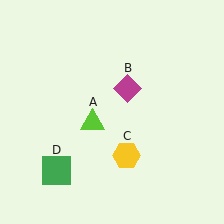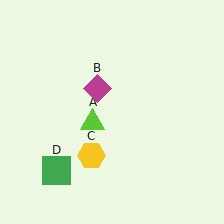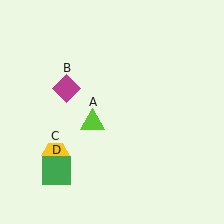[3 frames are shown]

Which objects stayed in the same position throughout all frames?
Lime triangle (object A) and green square (object D) remained stationary.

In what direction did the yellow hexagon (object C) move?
The yellow hexagon (object C) moved left.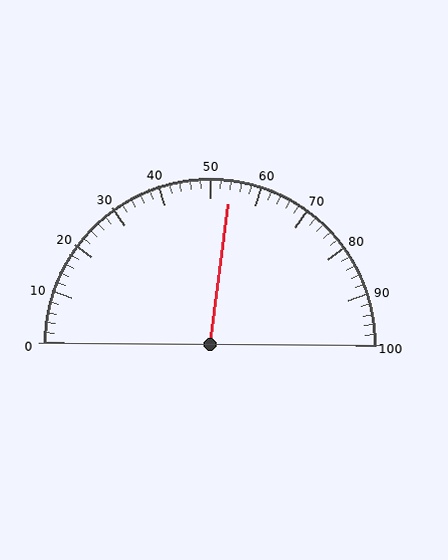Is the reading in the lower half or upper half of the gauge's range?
The reading is in the upper half of the range (0 to 100).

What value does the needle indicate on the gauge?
The needle indicates approximately 54.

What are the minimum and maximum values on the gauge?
The gauge ranges from 0 to 100.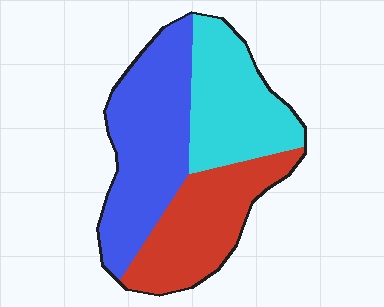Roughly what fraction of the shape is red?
Red takes up about one third (1/3) of the shape.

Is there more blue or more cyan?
Blue.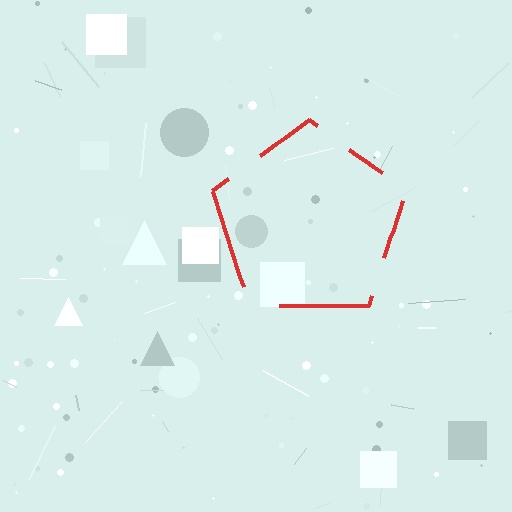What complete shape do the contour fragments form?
The contour fragments form a pentagon.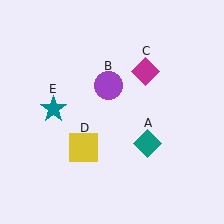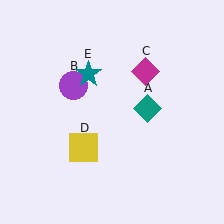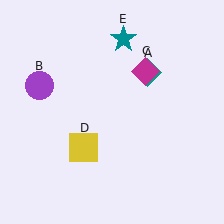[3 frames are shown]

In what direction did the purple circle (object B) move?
The purple circle (object B) moved left.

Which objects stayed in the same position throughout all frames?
Magenta diamond (object C) and yellow square (object D) remained stationary.